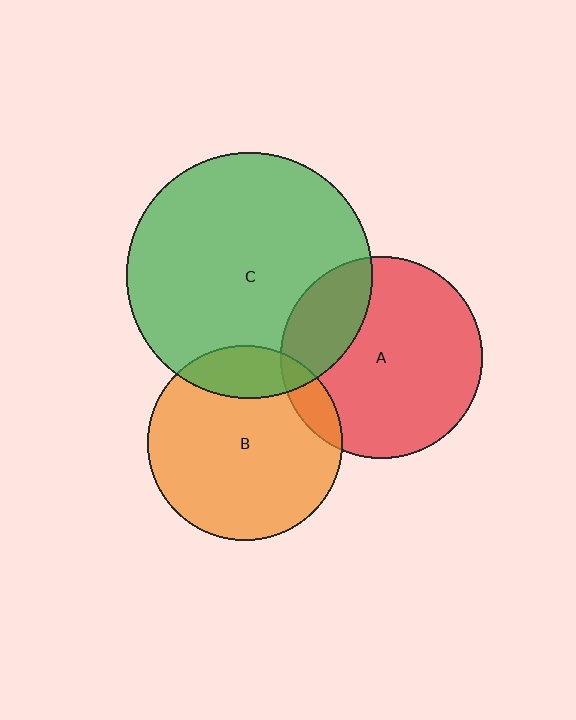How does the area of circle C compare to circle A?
Approximately 1.5 times.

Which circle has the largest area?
Circle C (green).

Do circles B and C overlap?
Yes.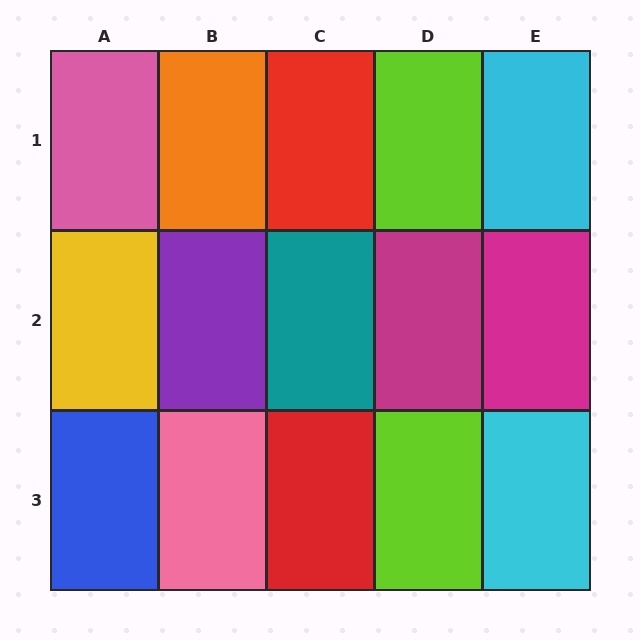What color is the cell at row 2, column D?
Magenta.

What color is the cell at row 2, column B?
Purple.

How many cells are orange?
1 cell is orange.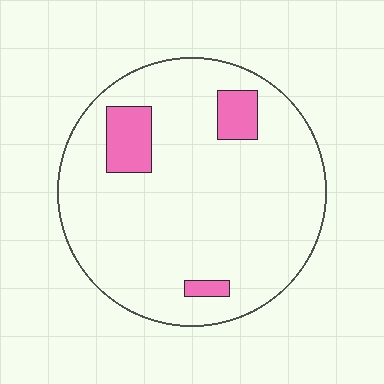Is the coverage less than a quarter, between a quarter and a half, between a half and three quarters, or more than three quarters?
Less than a quarter.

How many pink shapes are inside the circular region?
3.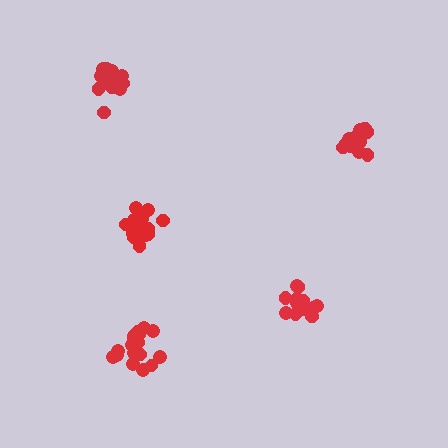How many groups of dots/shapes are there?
There are 5 groups.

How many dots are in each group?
Group 1: 15 dots, Group 2: 17 dots, Group 3: 17 dots, Group 4: 16 dots, Group 5: 17 dots (82 total).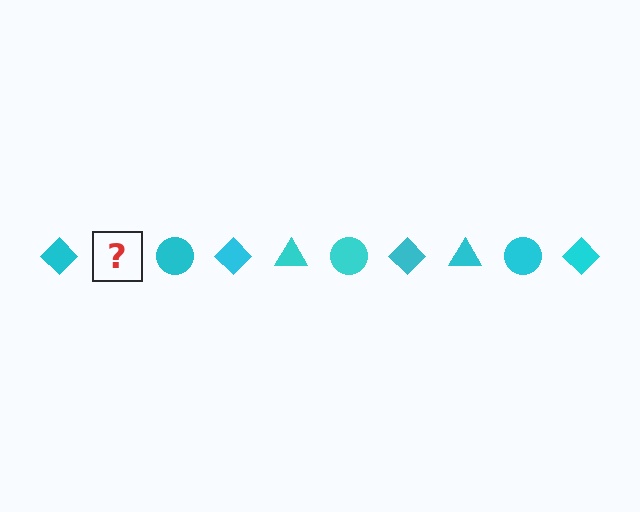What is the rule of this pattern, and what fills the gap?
The rule is that the pattern cycles through diamond, triangle, circle shapes in cyan. The gap should be filled with a cyan triangle.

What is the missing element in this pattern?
The missing element is a cyan triangle.